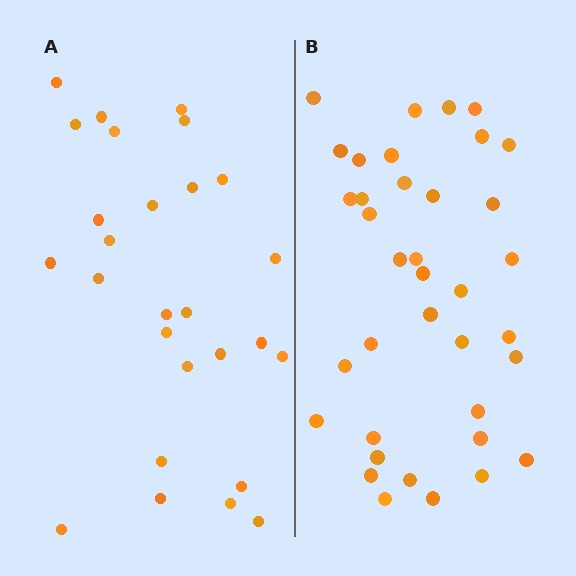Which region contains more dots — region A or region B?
Region B (the right region) has more dots.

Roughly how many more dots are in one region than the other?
Region B has roughly 10 or so more dots than region A.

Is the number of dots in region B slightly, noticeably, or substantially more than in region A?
Region B has noticeably more, but not dramatically so. The ratio is roughly 1.4 to 1.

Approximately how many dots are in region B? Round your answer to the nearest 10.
About 40 dots. (The exact count is 37, which rounds to 40.)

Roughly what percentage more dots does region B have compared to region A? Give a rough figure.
About 35% more.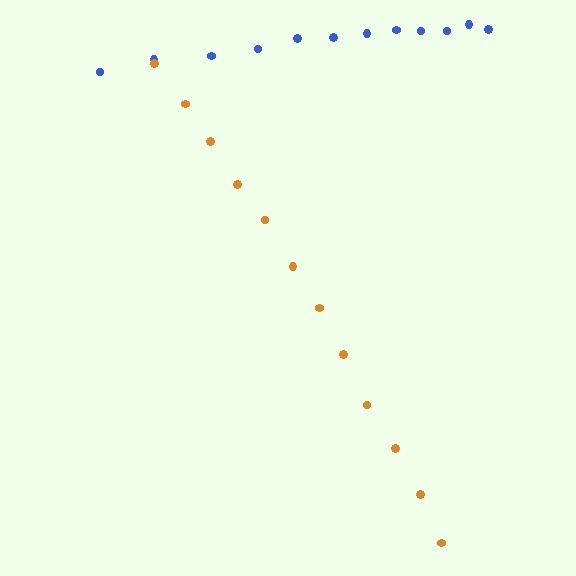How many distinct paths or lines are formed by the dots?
There are 2 distinct paths.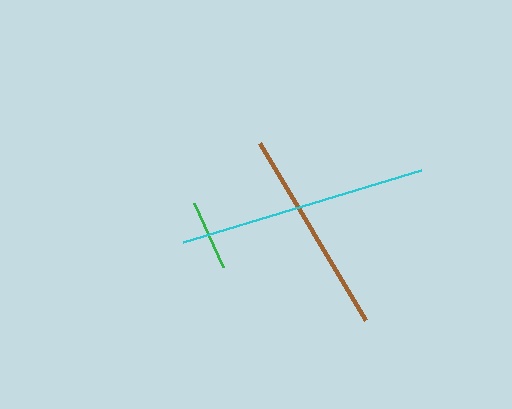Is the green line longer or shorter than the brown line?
The brown line is longer than the green line.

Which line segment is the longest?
The cyan line is the longest at approximately 249 pixels.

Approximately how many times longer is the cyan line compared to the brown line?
The cyan line is approximately 1.2 times the length of the brown line.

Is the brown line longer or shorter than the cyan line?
The cyan line is longer than the brown line.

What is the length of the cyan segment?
The cyan segment is approximately 249 pixels long.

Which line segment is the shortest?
The green line is the shortest at approximately 70 pixels.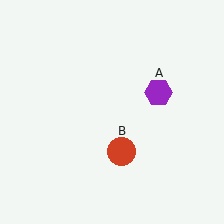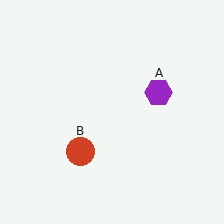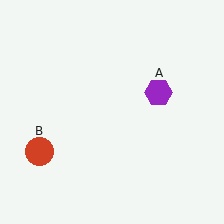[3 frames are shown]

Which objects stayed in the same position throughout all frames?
Purple hexagon (object A) remained stationary.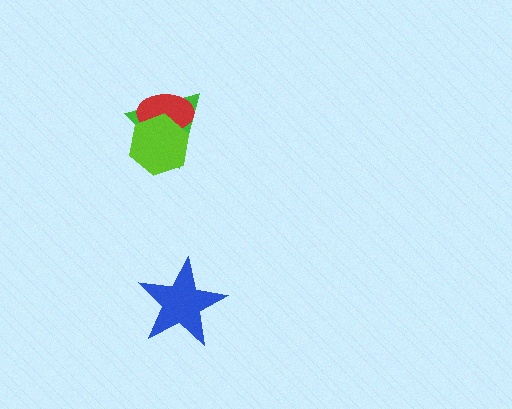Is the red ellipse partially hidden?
Yes, it is partially covered by another shape.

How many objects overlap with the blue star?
0 objects overlap with the blue star.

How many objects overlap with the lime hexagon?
2 objects overlap with the lime hexagon.